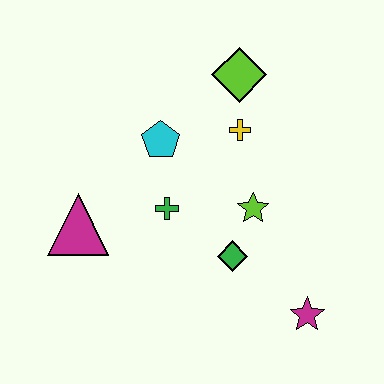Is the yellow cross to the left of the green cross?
No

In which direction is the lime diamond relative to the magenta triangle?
The lime diamond is to the right of the magenta triangle.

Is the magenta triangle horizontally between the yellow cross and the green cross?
No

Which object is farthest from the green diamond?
The lime diamond is farthest from the green diamond.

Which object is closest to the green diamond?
The lime star is closest to the green diamond.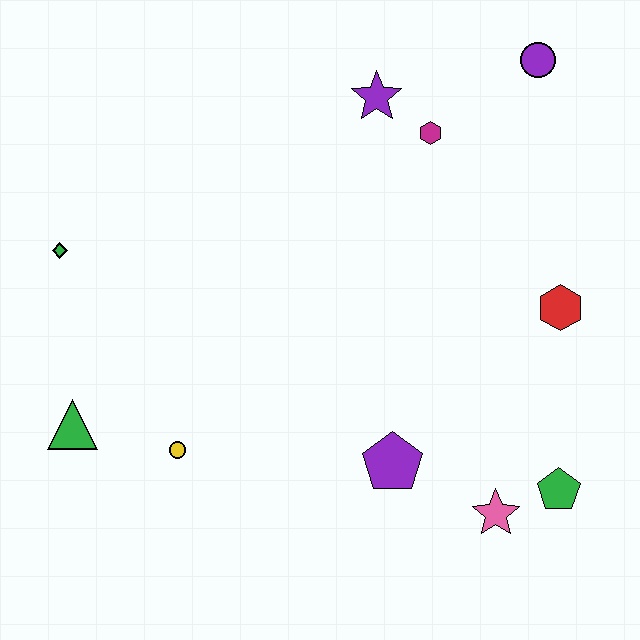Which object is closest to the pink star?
The green pentagon is closest to the pink star.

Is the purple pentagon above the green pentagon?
Yes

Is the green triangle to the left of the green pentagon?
Yes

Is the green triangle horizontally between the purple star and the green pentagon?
No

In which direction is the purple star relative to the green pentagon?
The purple star is above the green pentagon.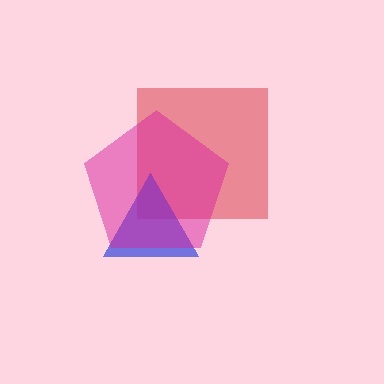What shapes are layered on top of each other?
The layered shapes are: a red square, a blue triangle, a magenta pentagon.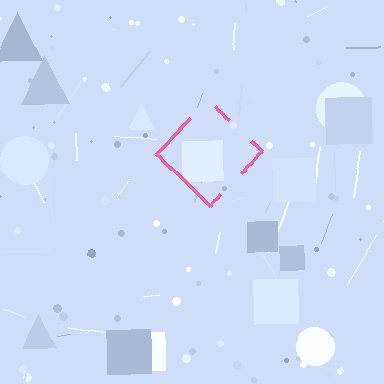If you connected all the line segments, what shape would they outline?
They would outline a diamond.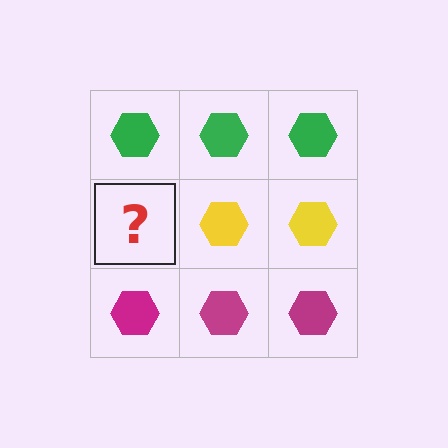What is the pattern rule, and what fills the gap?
The rule is that each row has a consistent color. The gap should be filled with a yellow hexagon.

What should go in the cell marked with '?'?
The missing cell should contain a yellow hexagon.